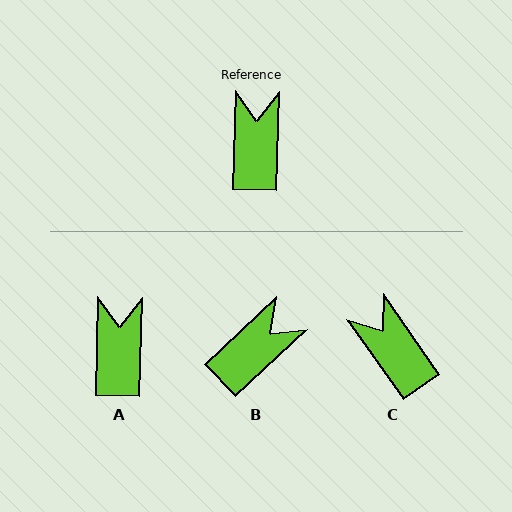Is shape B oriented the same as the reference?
No, it is off by about 45 degrees.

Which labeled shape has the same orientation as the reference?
A.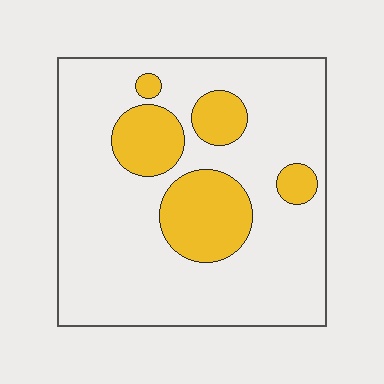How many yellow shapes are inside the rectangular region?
5.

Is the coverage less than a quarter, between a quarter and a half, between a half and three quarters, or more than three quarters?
Less than a quarter.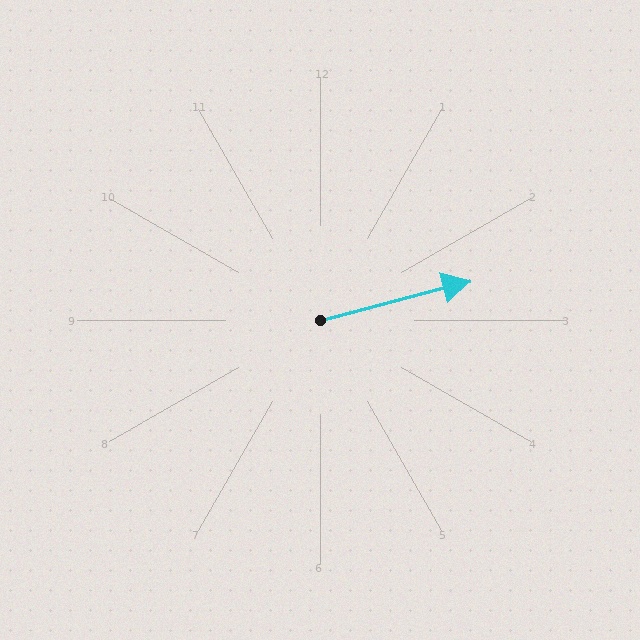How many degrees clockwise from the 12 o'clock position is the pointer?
Approximately 75 degrees.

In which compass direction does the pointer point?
East.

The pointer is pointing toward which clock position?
Roughly 3 o'clock.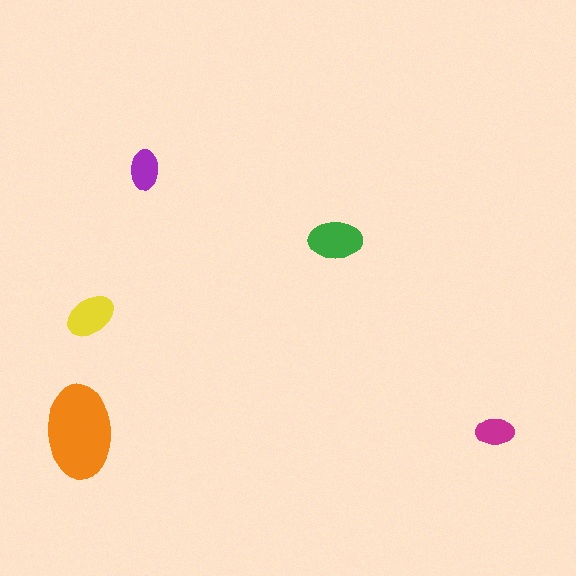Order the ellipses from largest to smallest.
the orange one, the green one, the yellow one, the purple one, the magenta one.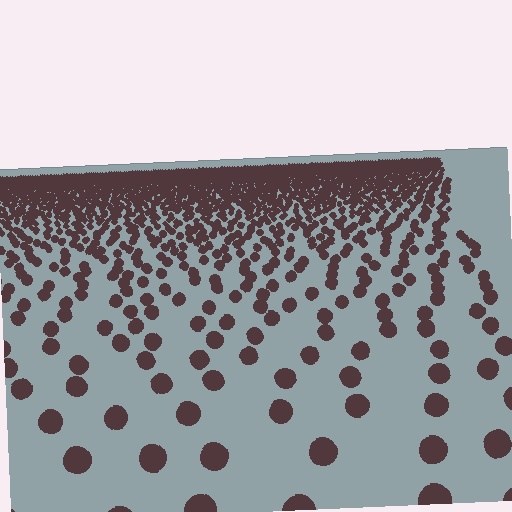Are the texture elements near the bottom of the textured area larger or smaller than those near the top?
Larger. Near the bottom, elements are closer to the viewer and appear at a bigger on-screen size.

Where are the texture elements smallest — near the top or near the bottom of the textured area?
Near the top.